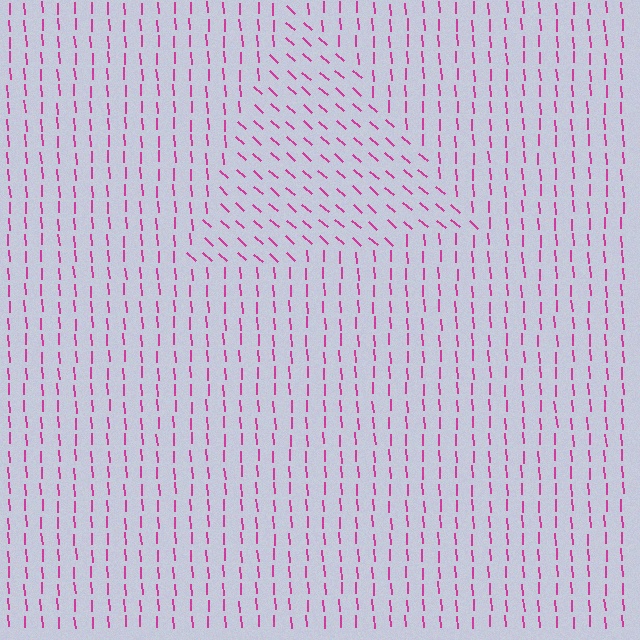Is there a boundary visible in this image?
Yes, there is a texture boundary formed by a change in line orientation.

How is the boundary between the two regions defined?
The boundary is defined purely by a change in line orientation (approximately 45 degrees difference). All lines are the same color and thickness.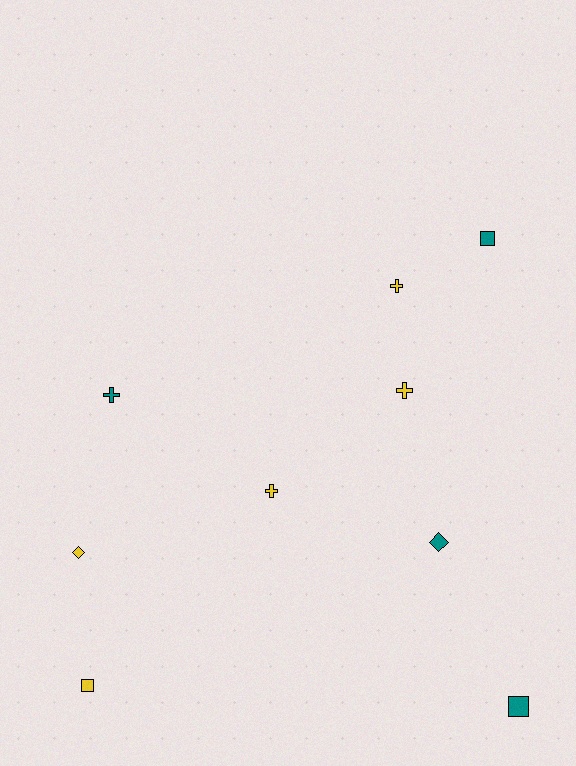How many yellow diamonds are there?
There is 1 yellow diamond.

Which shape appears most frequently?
Cross, with 4 objects.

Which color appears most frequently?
Yellow, with 5 objects.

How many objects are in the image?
There are 9 objects.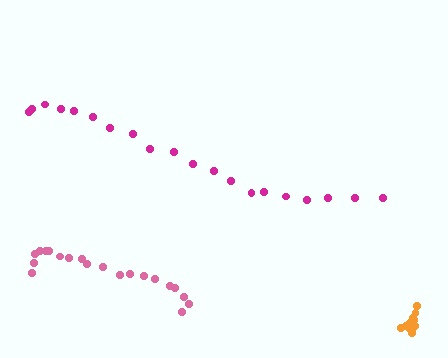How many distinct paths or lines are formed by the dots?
There are 3 distinct paths.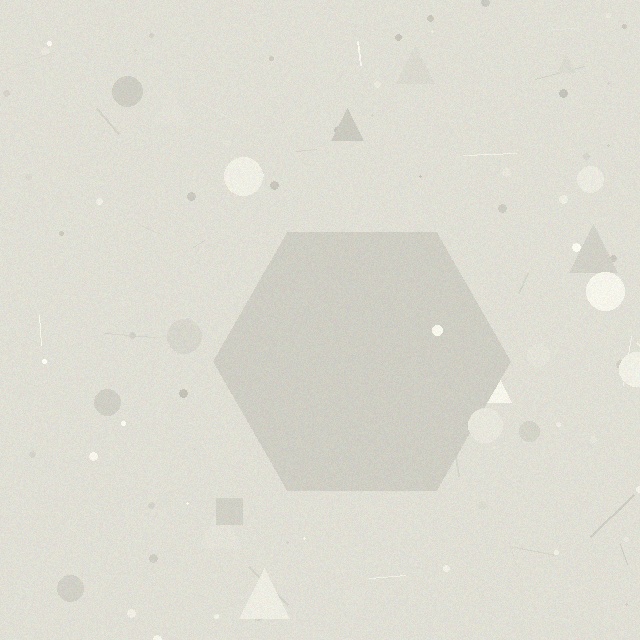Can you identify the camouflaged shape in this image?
The camouflaged shape is a hexagon.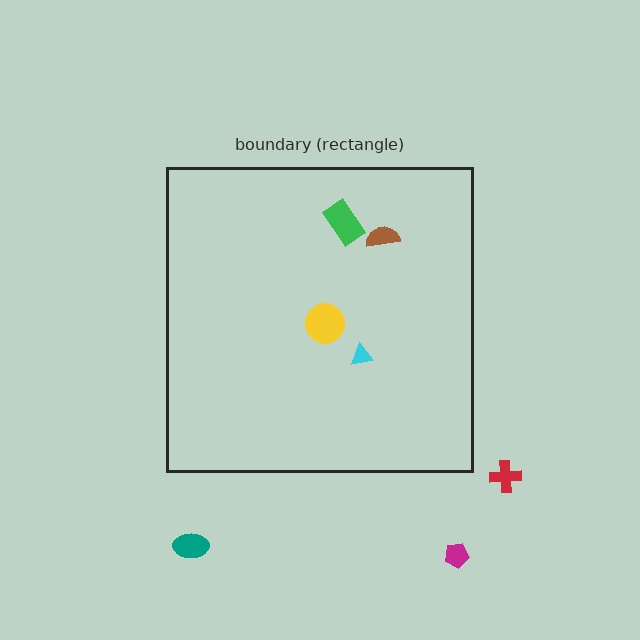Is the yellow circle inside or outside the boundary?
Inside.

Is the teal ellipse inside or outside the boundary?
Outside.